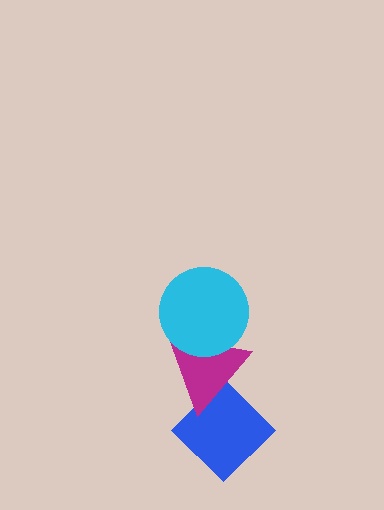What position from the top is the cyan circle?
The cyan circle is 1st from the top.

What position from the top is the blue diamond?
The blue diamond is 3rd from the top.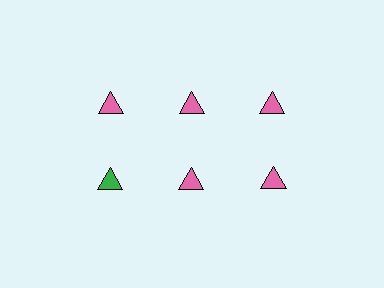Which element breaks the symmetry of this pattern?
The green triangle in the second row, leftmost column breaks the symmetry. All other shapes are pink triangles.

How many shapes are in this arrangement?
There are 6 shapes arranged in a grid pattern.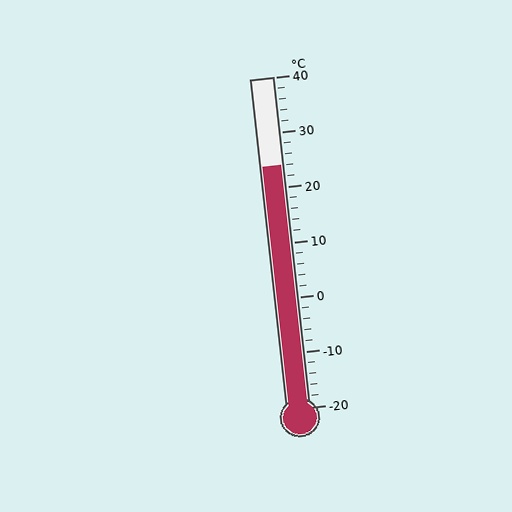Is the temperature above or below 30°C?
The temperature is below 30°C.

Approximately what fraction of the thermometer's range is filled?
The thermometer is filled to approximately 75% of its range.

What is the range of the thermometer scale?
The thermometer scale ranges from -20°C to 40°C.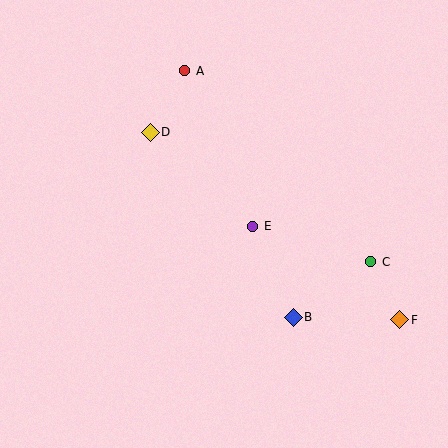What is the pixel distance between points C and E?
The distance between C and E is 123 pixels.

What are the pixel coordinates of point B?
Point B is at (293, 317).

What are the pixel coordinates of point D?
Point D is at (150, 132).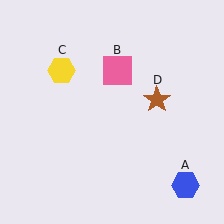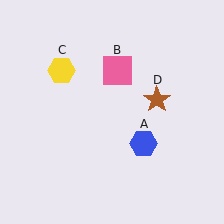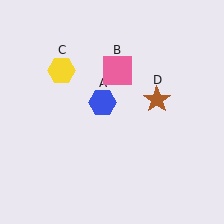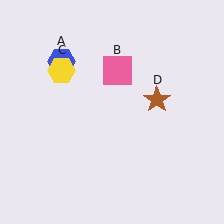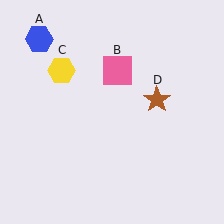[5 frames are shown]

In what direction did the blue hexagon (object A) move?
The blue hexagon (object A) moved up and to the left.